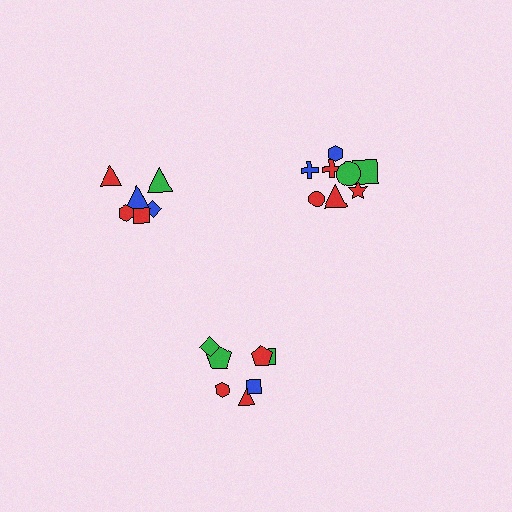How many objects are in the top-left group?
There are 6 objects.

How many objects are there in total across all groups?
There are 21 objects.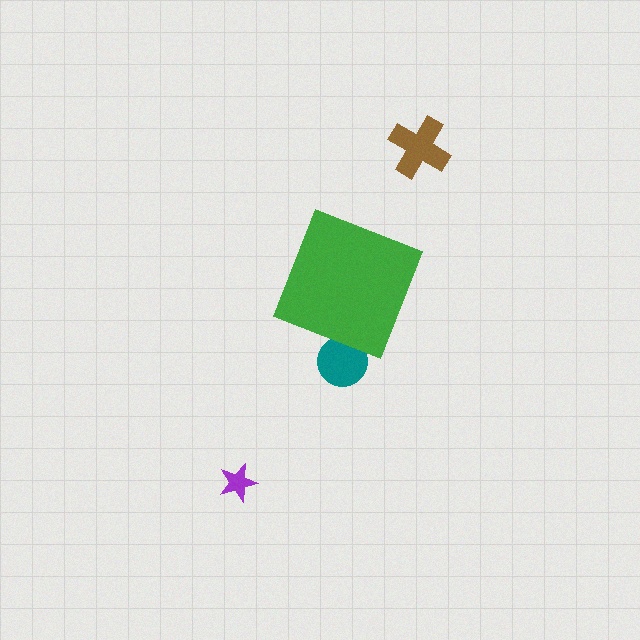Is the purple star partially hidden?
No, the purple star is fully visible.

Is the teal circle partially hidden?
Yes, the teal circle is partially hidden behind the green diamond.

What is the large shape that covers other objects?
A green diamond.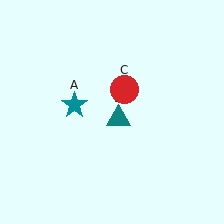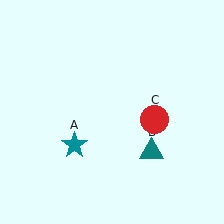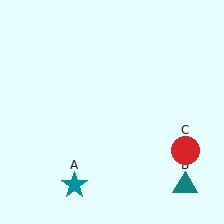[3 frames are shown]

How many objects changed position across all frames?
3 objects changed position: teal star (object A), teal triangle (object B), red circle (object C).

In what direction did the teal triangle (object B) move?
The teal triangle (object B) moved down and to the right.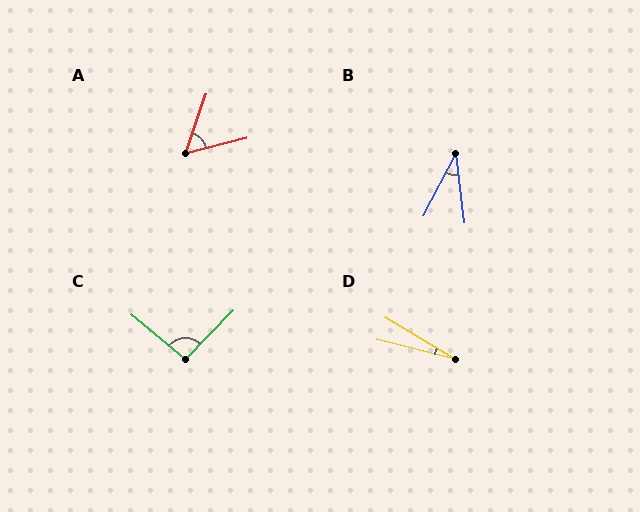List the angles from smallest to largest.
D (17°), B (34°), A (57°), C (95°).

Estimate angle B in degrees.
Approximately 34 degrees.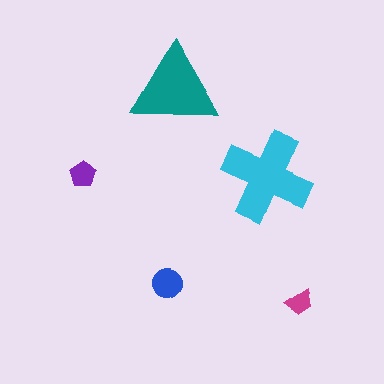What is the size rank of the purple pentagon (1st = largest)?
4th.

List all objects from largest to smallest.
The cyan cross, the teal triangle, the blue circle, the purple pentagon, the magenta trapezoid.